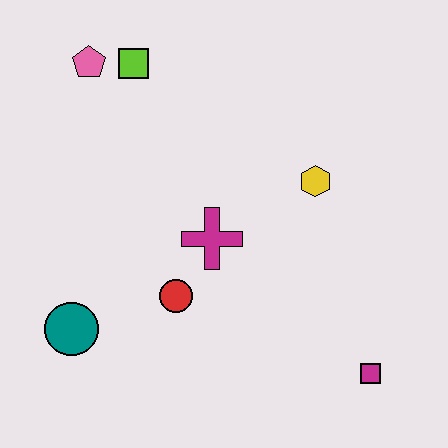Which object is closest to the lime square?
The pink pentagon is closest to the lime square.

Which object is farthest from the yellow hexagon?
The teal circle is farthest from the yellow hexagon.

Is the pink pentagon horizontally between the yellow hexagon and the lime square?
No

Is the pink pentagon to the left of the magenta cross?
Yes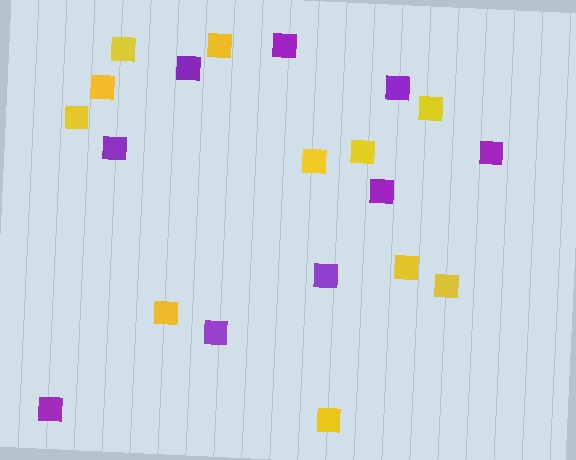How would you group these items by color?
There are 2 groups: one group of yellow squares (11) and one group of purple squares (9).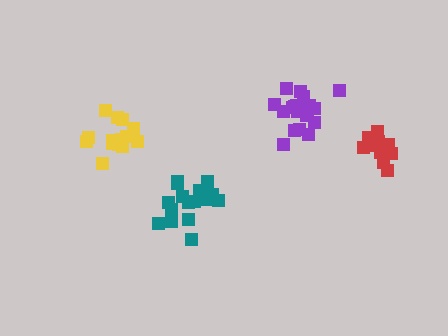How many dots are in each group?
Group 1: 17 dots, Group 2: 20 dots, Group 3: 15 dots, Group 4: 15 dots (67 total).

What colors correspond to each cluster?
The clusters are colored: teal, purple, yellow, red.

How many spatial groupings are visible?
There are 4 spatial groupings.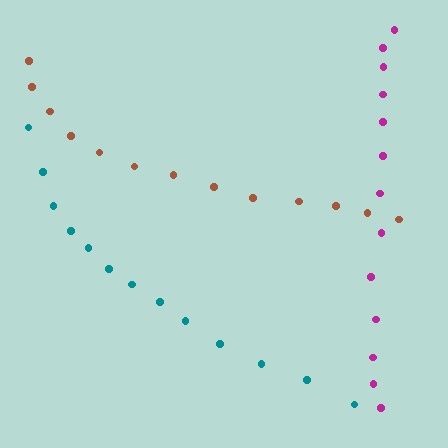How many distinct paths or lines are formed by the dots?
There are 3 distinct paths.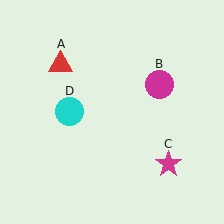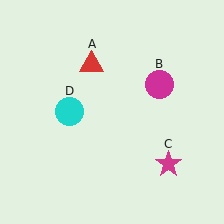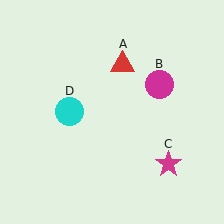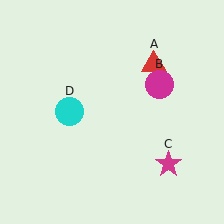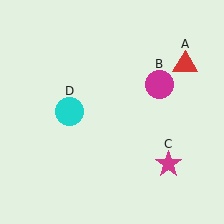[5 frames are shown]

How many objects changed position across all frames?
1 object changed position: red triangle (object A).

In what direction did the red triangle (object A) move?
The red triangle (object A) moved right.